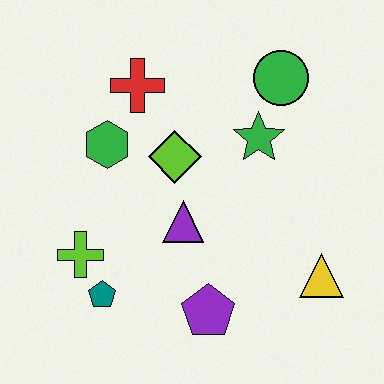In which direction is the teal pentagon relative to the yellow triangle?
The teal pentagon is to the left of the yellow triangle.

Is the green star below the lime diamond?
No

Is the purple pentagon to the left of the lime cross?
No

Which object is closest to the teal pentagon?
The lime cross is closest to the teal pentagon.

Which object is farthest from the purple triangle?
The green circle is farthest from the purple triangle.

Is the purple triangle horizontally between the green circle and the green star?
No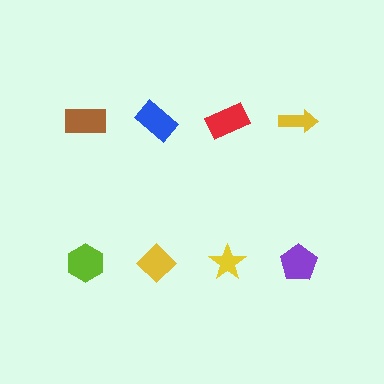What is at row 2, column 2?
A yellow diamond.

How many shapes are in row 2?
4 shapes.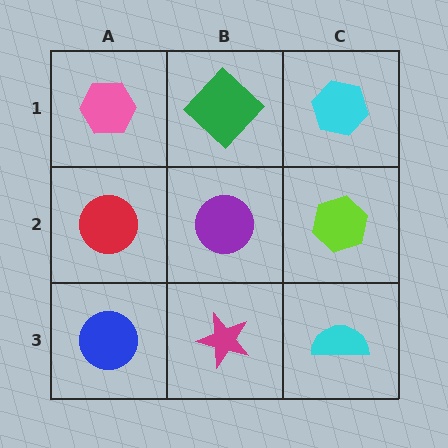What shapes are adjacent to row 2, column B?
A green diamond (row 1, column B), a magenta star (row 3, column B), a red circle (row 2, column A), a lime hexagon (row 2, column C).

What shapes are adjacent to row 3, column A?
A red circle (row 2, column A), a magenta star (row 3, column B).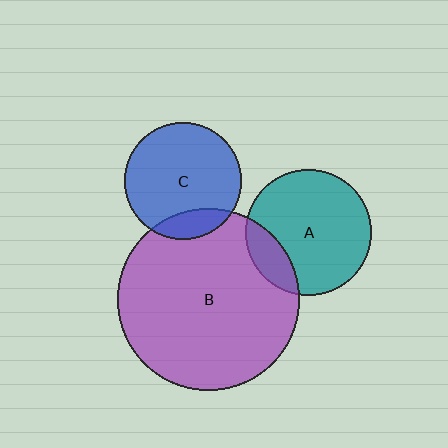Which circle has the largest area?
Circle B (purple).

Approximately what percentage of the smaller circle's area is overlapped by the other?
Approximately 20%.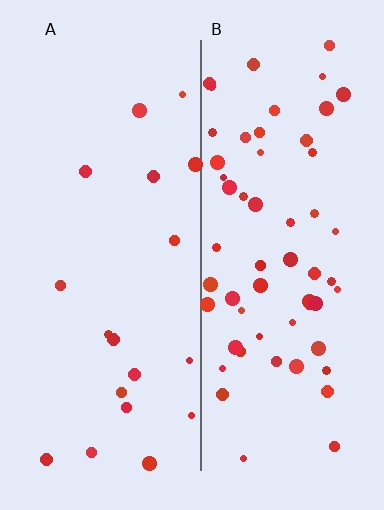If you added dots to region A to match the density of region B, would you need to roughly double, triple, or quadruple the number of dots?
Approximately triple.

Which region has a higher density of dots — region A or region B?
B (the right).